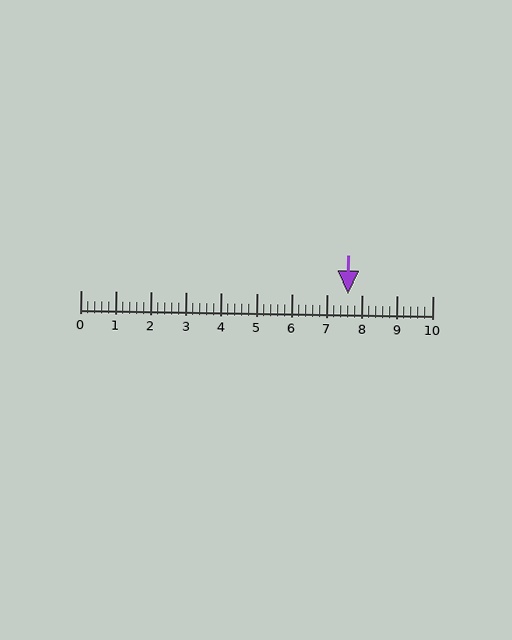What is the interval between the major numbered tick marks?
The major tick marks are spaced 1 units apart.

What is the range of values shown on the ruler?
The ruler shows values from 0 to 10.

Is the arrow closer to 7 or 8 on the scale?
The arrow is closer to 8.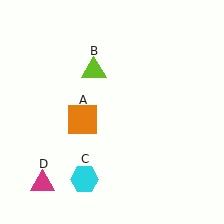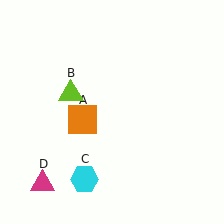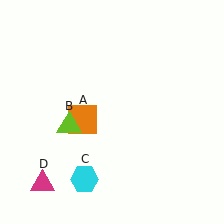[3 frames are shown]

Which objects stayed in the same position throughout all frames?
Orange square (object A) and cyan hexagon (object C) and magenta triangle (object D) remained stationary.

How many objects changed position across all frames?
1 object changed position: lime triangle (object B).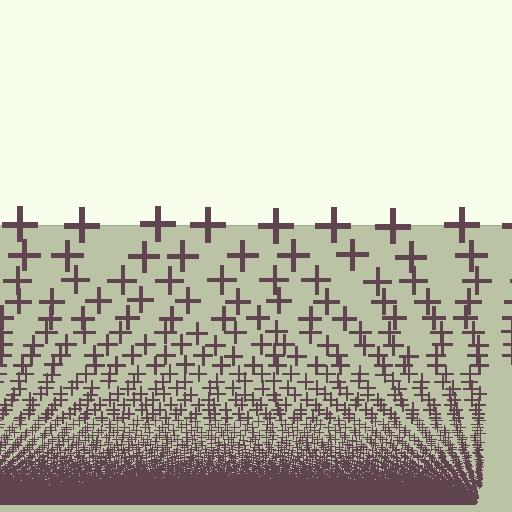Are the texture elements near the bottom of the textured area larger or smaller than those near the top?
Smaller. The gradient is inverted — elements near the bottom are smaller and denser.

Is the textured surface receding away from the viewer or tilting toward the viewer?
The surface appears to tilt toward the viewer. Texture elements get larger and sparser toward the top.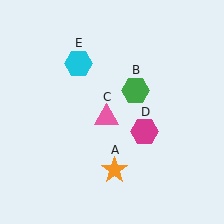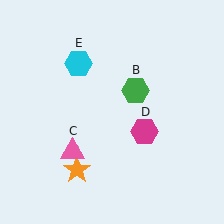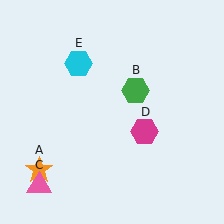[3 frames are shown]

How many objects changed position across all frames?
2 objects changed position: orange star (object A), pink triangle (object C).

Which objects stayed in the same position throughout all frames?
Green hexagon (object B) and magenta hexagon (object D) and cyan hexagon (object E) remained stationary.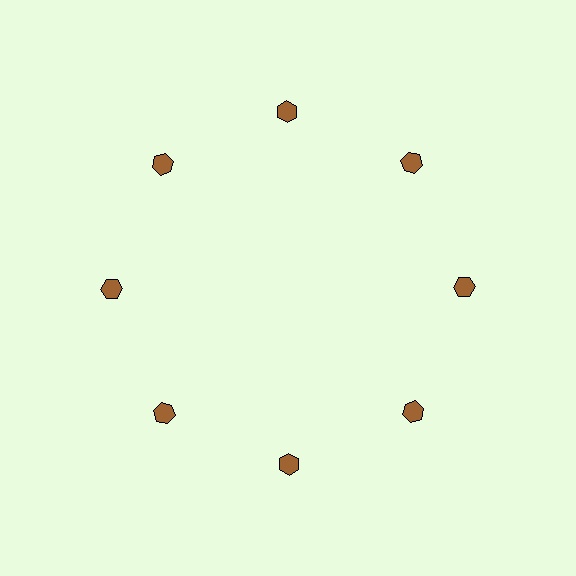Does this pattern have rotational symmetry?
Yes, this pattern has 8-fold rotational symmetry. It looks the same after rotating 45 degrees around the center.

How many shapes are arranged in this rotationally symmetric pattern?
There are 8 shapes, arranged in 8 groups of 1.